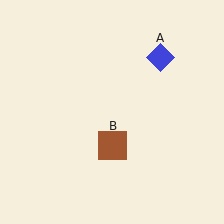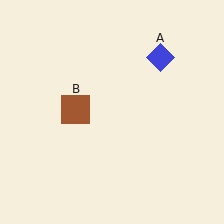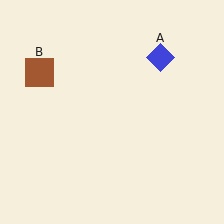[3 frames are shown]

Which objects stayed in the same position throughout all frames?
Blue diamond (object A) remained stationary.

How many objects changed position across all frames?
1 object changed position: brown square (object B).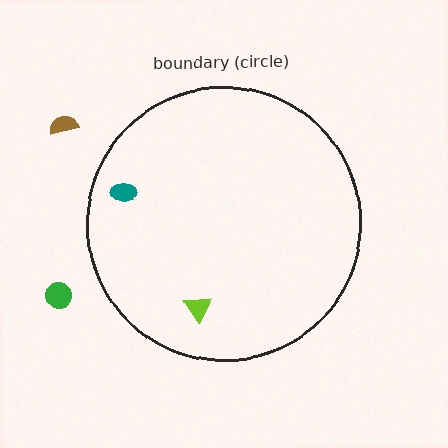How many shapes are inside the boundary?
2 inside, 2 outside.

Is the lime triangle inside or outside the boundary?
Inside.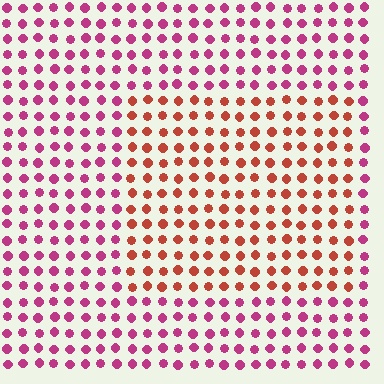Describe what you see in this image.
The image is filled with small magenta elements in a uniform arrangement. A rectangle-shaped region is visible where the elements are tinted to a slightly different hue, forming a subtle color boundary.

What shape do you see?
I see a rectangle.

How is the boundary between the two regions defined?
The boundary is defined purely by a slight shift in hue (about 41 degrees). Spacing, size, and orientation are identical on both sides.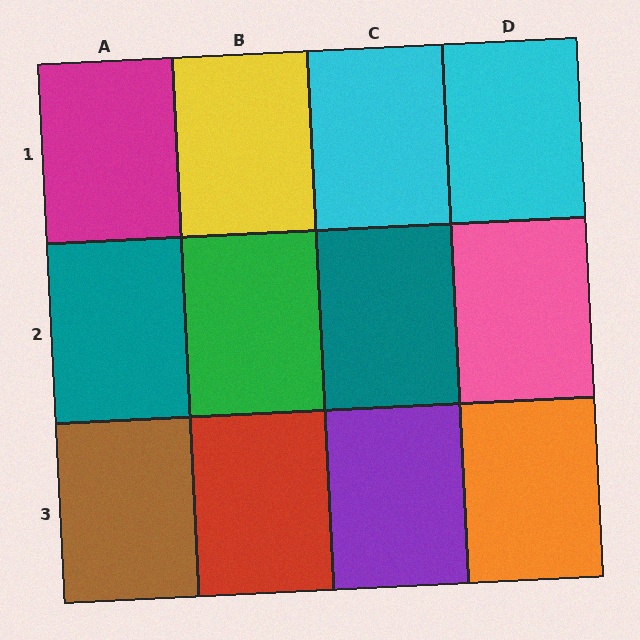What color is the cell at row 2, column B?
Green.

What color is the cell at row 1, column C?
Cyan.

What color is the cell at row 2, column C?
Teal.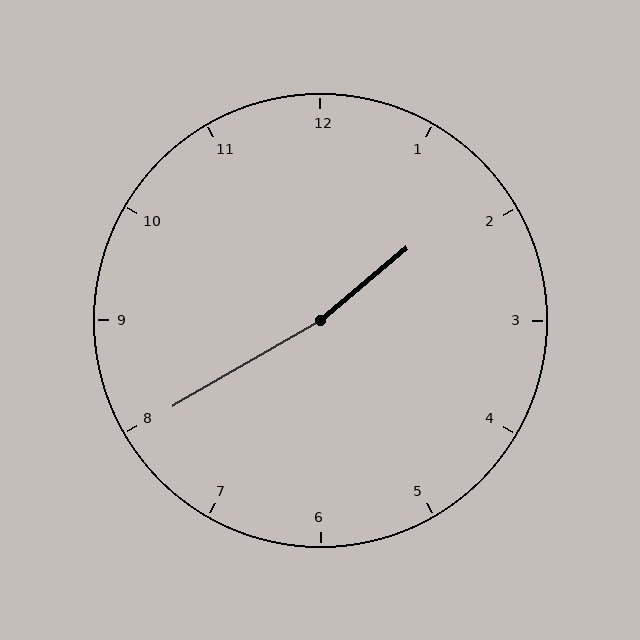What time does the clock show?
1:40.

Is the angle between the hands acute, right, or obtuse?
It is obtuse.